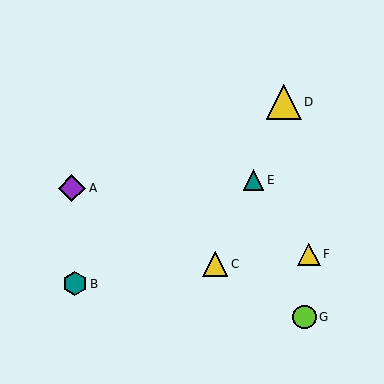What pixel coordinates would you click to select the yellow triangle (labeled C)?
Click at (215, 264) to select the yellow triangle C.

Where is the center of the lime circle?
The center of the lime circle is at (304, 317).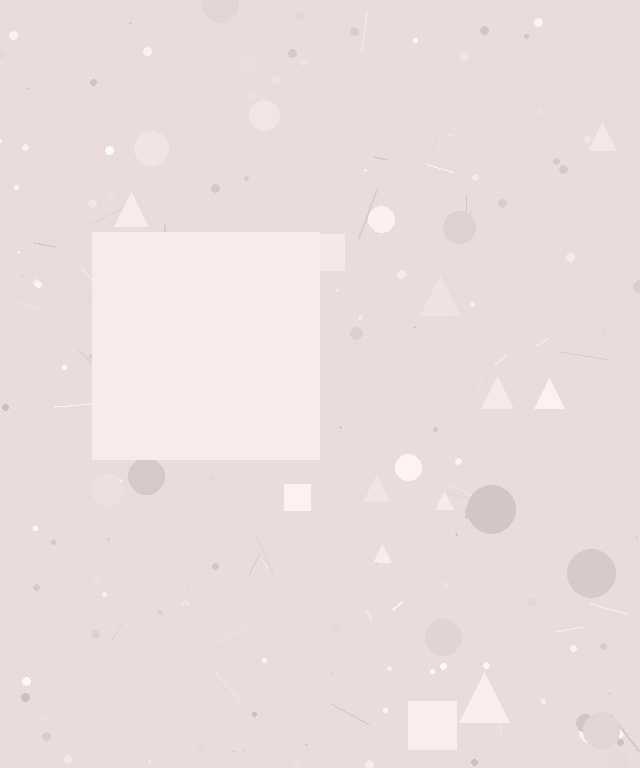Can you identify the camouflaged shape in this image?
The camouflaged shape is a square.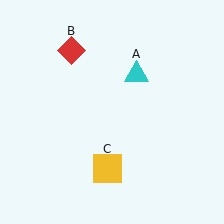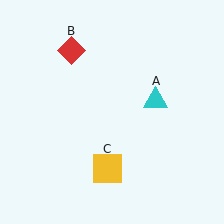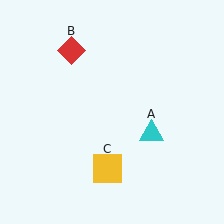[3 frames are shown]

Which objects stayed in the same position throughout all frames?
Red diamond (object B) and yellow square (object C) remained stationary.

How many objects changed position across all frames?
1 object changed position: cyan triangle (object A).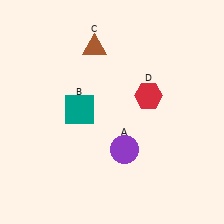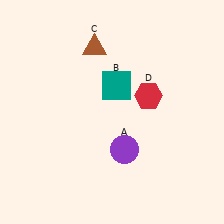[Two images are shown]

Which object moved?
The teal square (B) moved right.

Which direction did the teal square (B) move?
The teal square (B) moved right.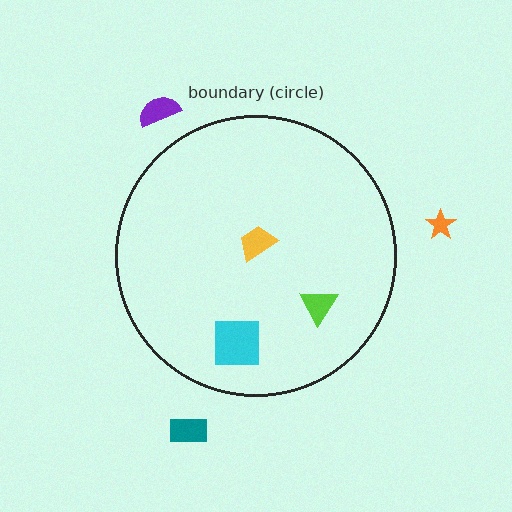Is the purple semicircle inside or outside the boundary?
Outside.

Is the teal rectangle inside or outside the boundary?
Outside.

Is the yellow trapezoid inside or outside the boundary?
Inside.